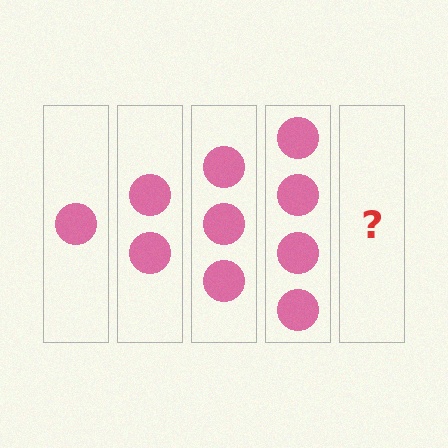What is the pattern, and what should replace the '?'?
The pattern is that each step adds one more circle. The '?' should be 5 circles.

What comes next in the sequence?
The next element should be 5 circles.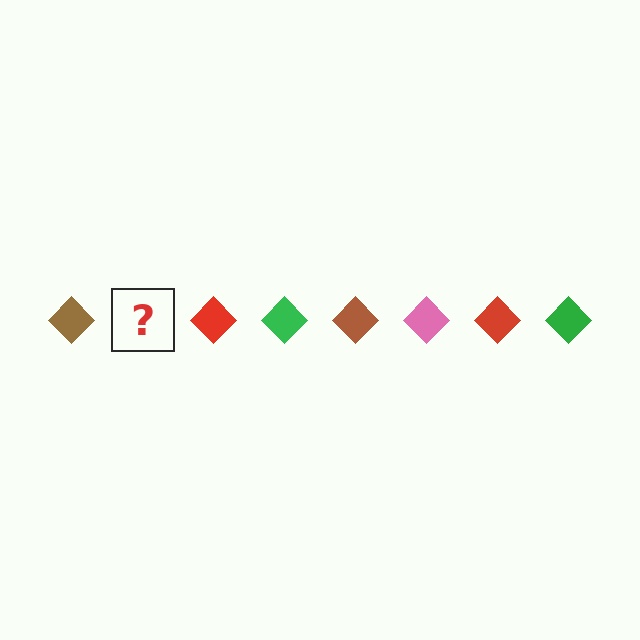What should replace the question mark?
The question mark should be replaced with a pink diamond.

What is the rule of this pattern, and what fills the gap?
The rule is that the pattern cycles through brown, pink, red, green diamonds. The gap should be filled with a pink diamond.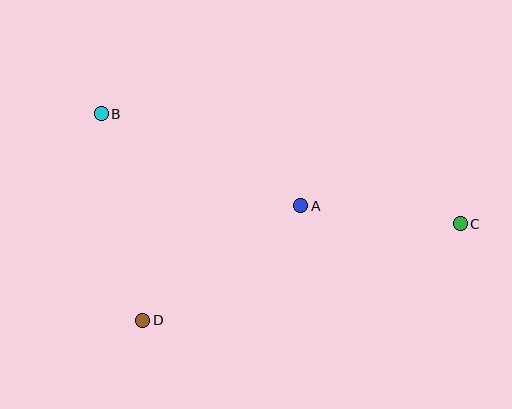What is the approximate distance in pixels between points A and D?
The distance between A and D is approximately 195 pixels.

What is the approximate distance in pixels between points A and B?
The distance between A and B is approximately 220 pixels.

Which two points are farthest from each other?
Points B and C are farthest from each other.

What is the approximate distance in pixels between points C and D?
The distance between C and D is approximately 331 pixels.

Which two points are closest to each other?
Points A and C are closest to each other.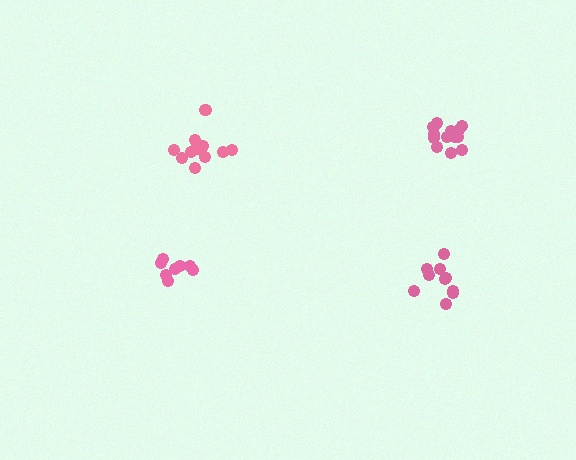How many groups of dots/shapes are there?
There are 4 groups.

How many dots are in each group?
Group 1: 8 dots, Group 2: 10 dots, Group 3: 14 dots, Group 4: 13 dots (45 total).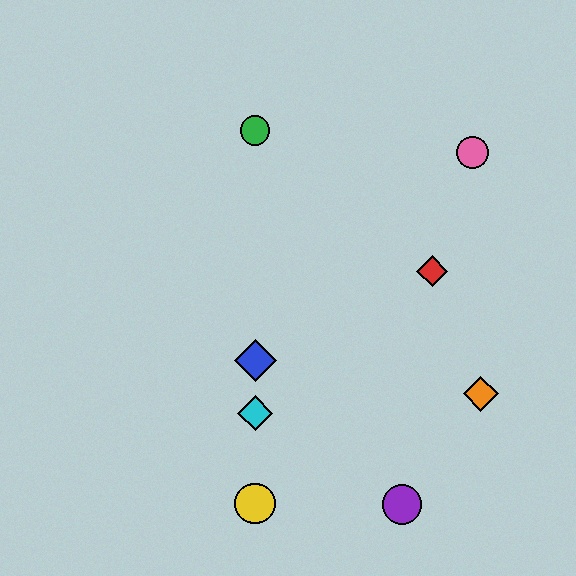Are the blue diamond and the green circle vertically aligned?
Yes, both are at x≈255.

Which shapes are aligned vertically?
The blue diamond, the green circle, the yellow circle, the cyan diamond are aligned vertically.